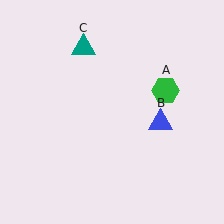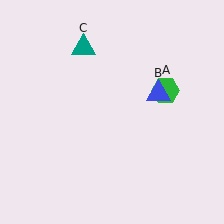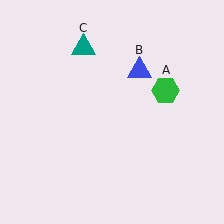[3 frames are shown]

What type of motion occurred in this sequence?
The blue triangle (object B) rotated counterclockwise around the center of the scene.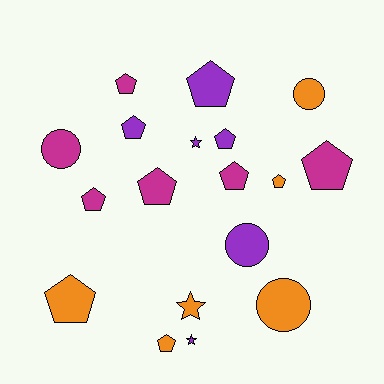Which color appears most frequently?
Magenta, with 6 objects.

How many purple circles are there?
There is 1 purple circle.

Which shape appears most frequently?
Pentagon, with 11 objects.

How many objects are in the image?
There are 18 objects.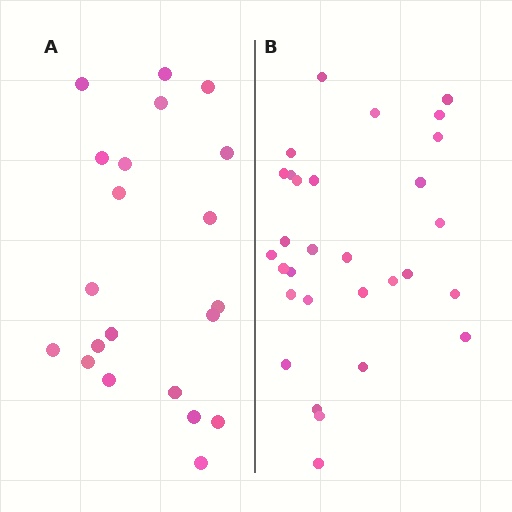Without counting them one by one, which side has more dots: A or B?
Region B (the right region) has more dots.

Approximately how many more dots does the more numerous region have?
Region B has roughly 8 or so more dots than region A.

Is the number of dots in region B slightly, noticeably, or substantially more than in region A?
Region B has noticeably more, but not dramatically so. The ratio is roughly 1.4 to 1.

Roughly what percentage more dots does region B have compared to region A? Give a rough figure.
About 45% more.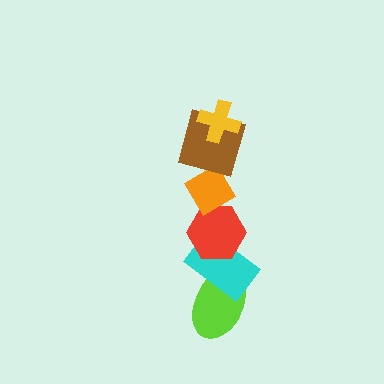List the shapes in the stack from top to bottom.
From top to bottom: the yellow cross, the brown square, the orange diamond, the red hexagon, the cyan rectangle, the lime ellipse.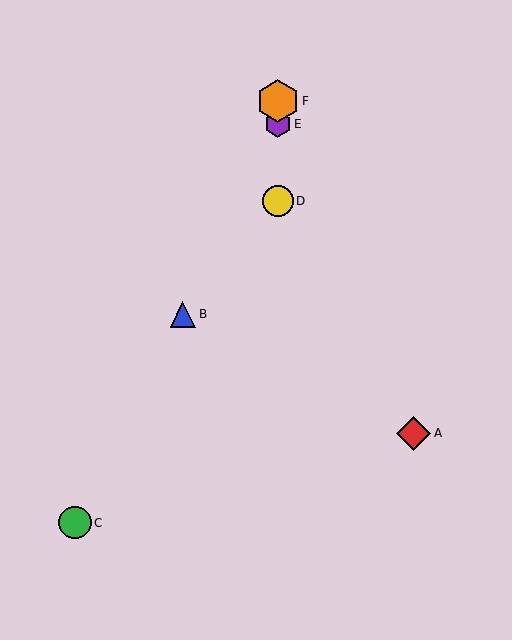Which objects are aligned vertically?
Objects D, E, F are aligned vertically.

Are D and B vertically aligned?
No, D is at x≈278 and B is at x≈183.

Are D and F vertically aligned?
Yes, both are at x≈278.